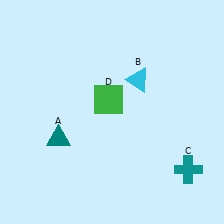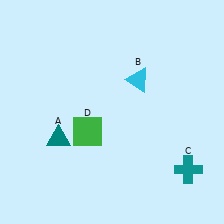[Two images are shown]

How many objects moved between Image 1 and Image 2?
1 object moved between the two images.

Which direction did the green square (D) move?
The green square (D) moved down.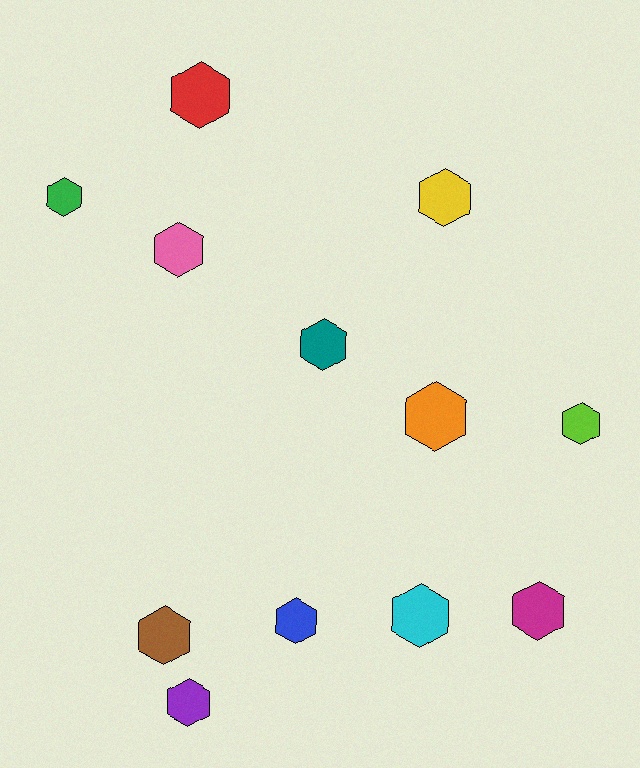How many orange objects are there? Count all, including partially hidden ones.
There is 1 orange object.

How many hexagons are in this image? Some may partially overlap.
There are 12 hexagons.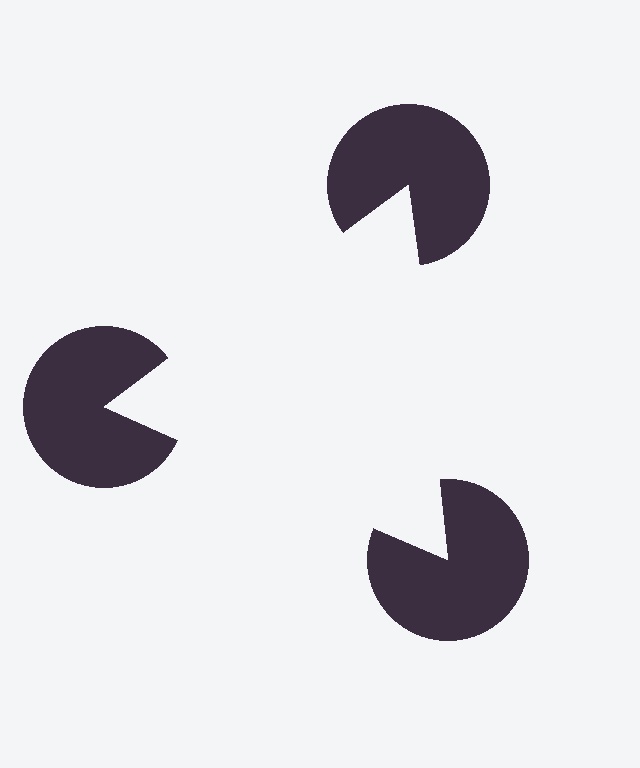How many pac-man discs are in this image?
There are 3 — one at each vertex of the illusory triangle.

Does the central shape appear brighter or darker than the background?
It typically appears slightly brighter than the background, even though no actual brightness change is drawn.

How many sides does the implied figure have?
3 sides.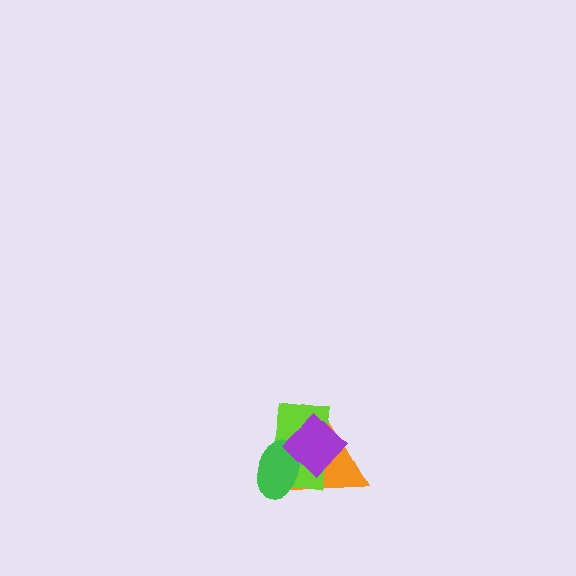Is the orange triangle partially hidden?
Yes, it is partially covered by another shape.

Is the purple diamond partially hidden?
No, no other shape covers it.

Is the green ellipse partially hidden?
Yes, it is partially covered by another shape.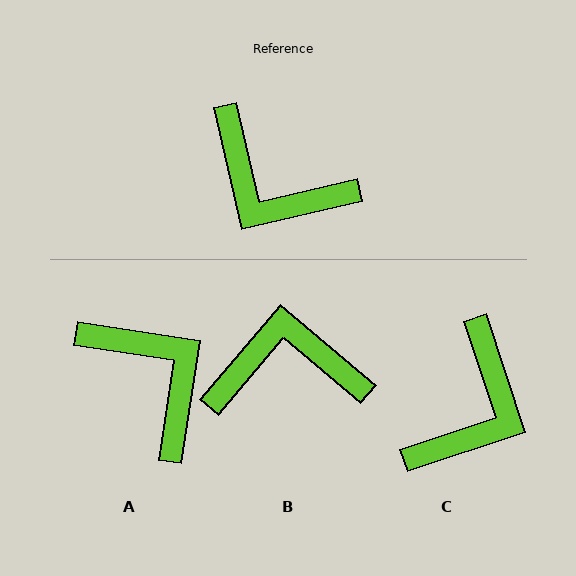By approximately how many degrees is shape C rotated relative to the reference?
Approximately 95 degrees counter-clockwise.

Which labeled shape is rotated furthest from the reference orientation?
A, about 158 degrees away.